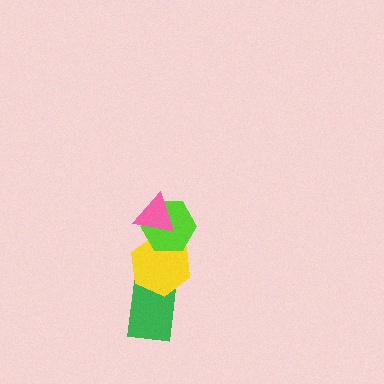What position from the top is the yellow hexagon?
The yellow hexagon is 3rd from the top.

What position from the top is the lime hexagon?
The lime hexagon is 2nd from the top.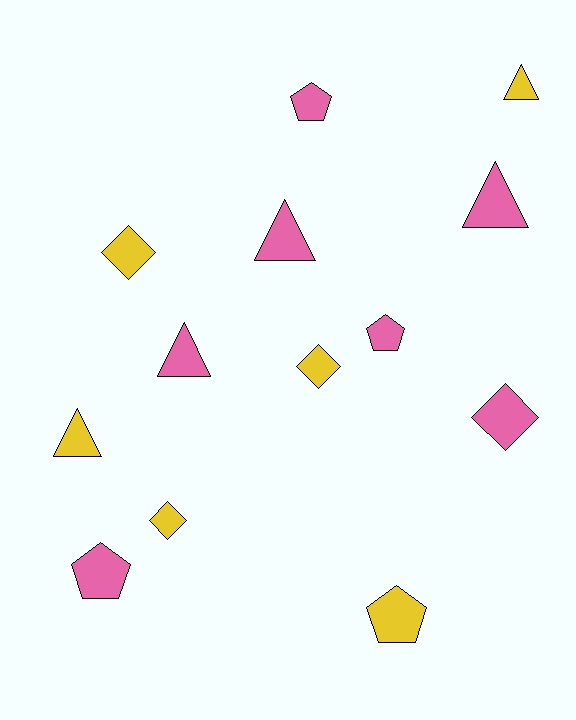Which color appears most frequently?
Pink, with 7 objects.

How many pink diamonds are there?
There is 1 pink diamond.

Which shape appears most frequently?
Triangle, with 5 objects.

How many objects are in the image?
There are 13 objects.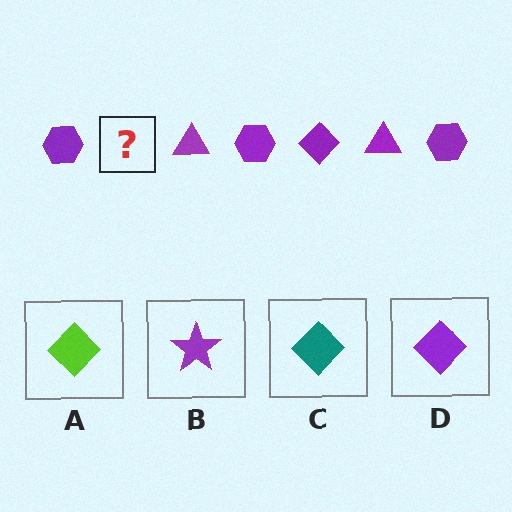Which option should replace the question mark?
Option D.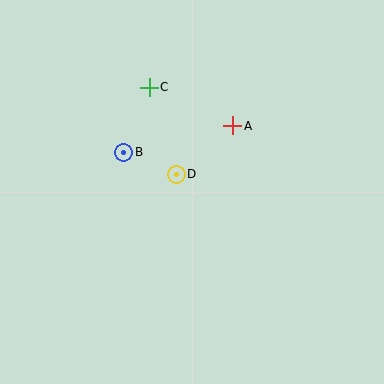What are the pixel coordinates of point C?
Point C is at (149, 87).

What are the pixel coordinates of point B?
Point B is at (124, 152).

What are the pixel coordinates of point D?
Point D is at (176, 174).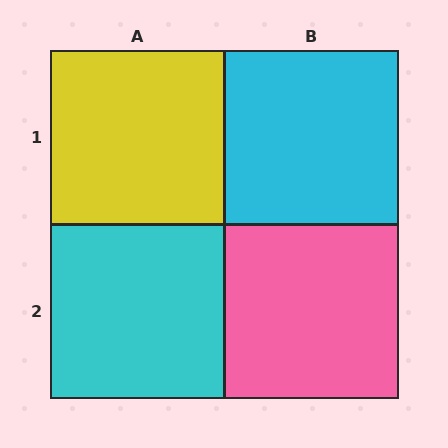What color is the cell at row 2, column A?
Cyan.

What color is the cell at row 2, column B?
Pink.